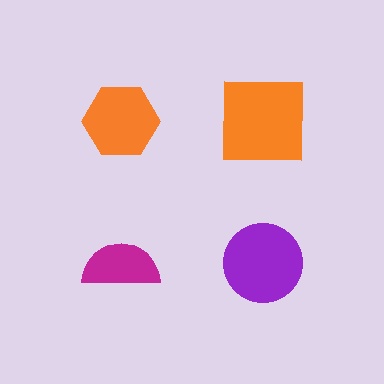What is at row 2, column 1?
A magenta semicircle.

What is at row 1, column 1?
An orange hexagon.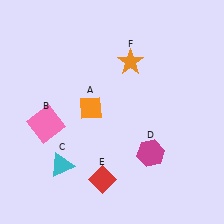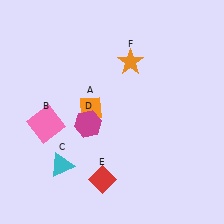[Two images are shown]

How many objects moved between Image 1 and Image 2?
1 object moved between the two images.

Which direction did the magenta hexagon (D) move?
The magenta hexagon (D) moved left.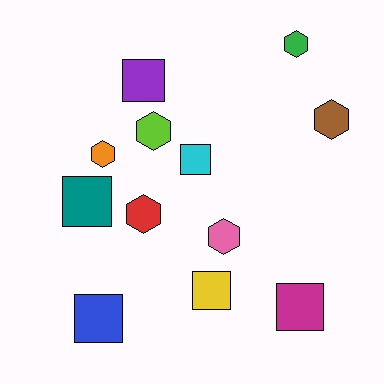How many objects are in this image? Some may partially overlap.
There are 12 objects.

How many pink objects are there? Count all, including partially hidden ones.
There is 1 pink object.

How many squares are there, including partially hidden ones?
There are 6 squares.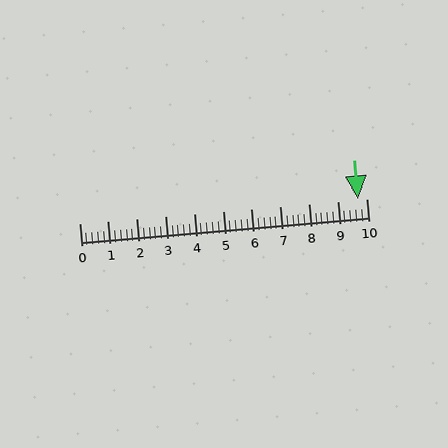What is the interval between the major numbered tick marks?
The major tick marks are spaced 1 units apart.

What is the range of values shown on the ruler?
The ruler shows values from 0 to 10.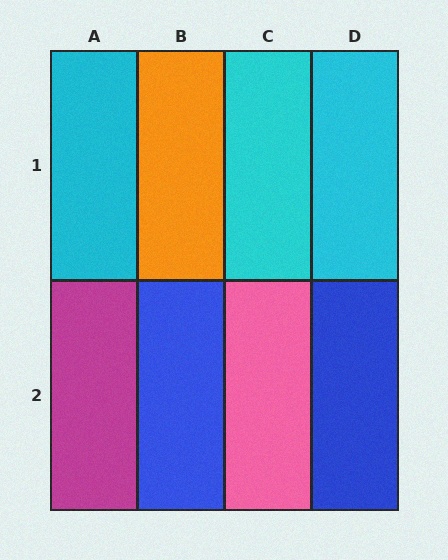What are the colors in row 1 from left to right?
Cyan, orange, cyan, cyan.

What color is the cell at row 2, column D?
Blue.